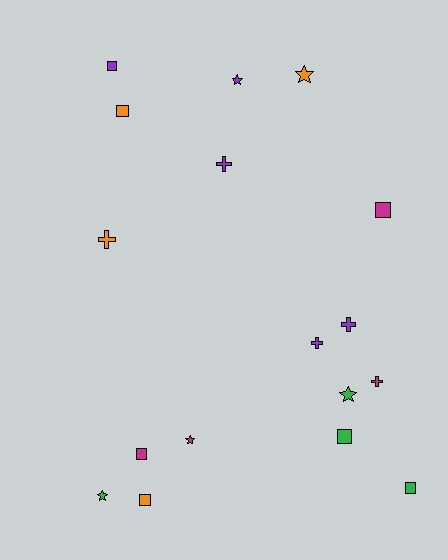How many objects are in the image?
There are 17 objects.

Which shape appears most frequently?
Square, with 7 objects.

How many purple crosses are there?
There are 3 purple crosses.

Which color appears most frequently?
Purple, with 5 objects.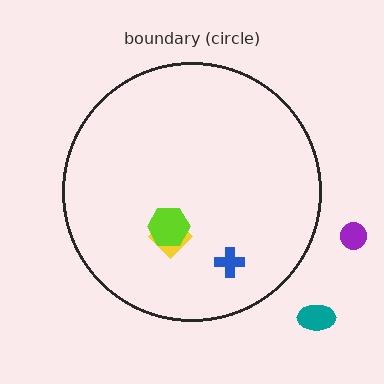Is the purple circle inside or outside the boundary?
Outside.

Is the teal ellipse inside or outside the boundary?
Outside.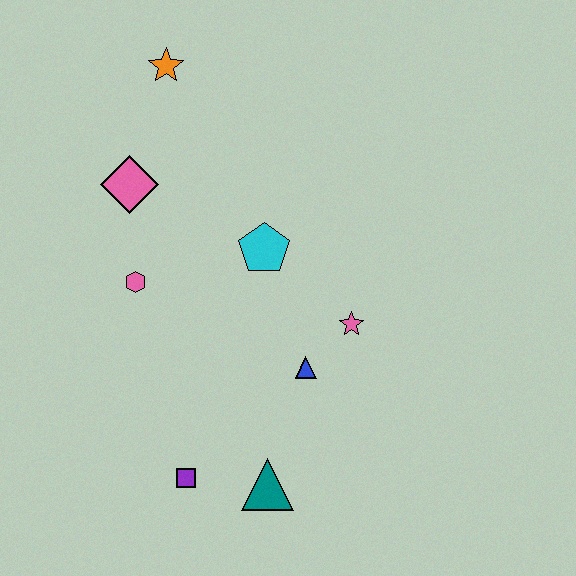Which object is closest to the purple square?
The teal triangle is closest to the purple square.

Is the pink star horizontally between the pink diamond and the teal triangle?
No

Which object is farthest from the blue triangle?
The orange star is farthest from the blue triangle.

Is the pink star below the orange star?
Yes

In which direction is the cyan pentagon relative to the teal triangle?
The cyan pentagon is above the teal triangle.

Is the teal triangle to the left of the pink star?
Yes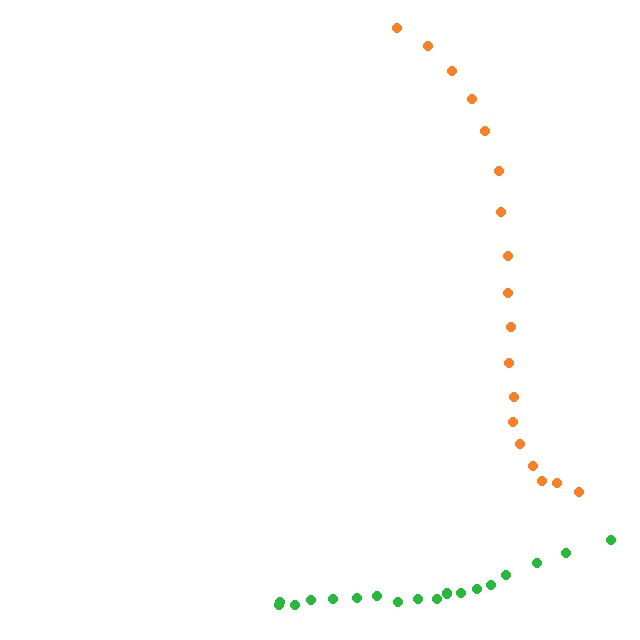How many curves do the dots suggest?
There are 2 distinct paths.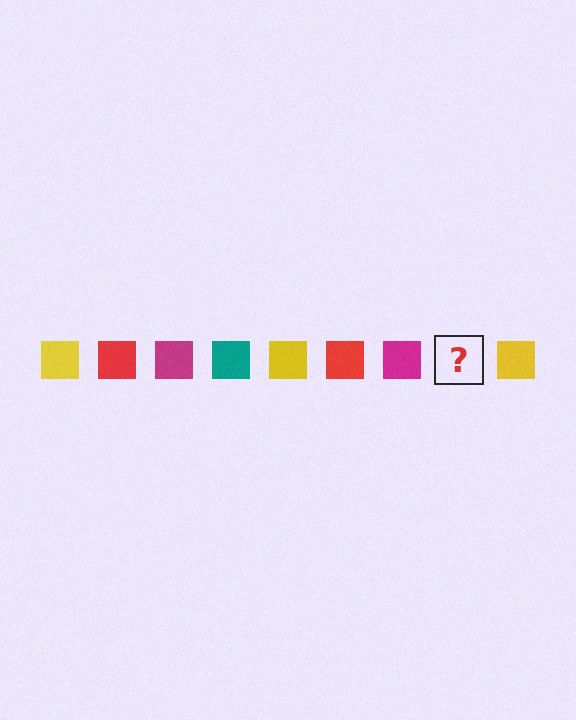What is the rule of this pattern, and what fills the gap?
The rule is that the pattern cycles through yellow, red, magenta, teal squares. The gap should be filled with a teal square.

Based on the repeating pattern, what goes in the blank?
The blank should be a teal square.